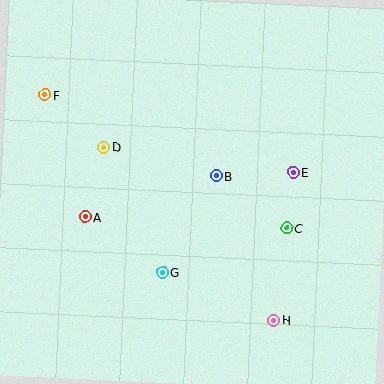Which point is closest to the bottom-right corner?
Point H is closest to the bottom-right corner.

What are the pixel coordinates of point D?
Point D is at (104, 147).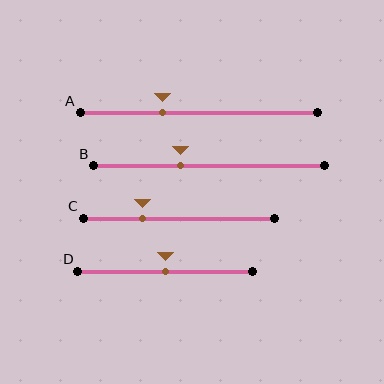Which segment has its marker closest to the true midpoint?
Segment D has its marker closest to the true midpoint.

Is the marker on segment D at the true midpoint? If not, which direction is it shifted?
Yes, the marker on segment D is at the true midpoint.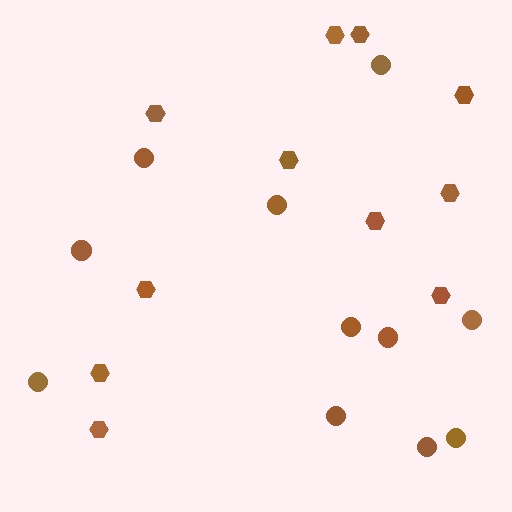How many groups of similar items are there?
There are 2 groups: one group of hexagons (11) and one group of circles (11).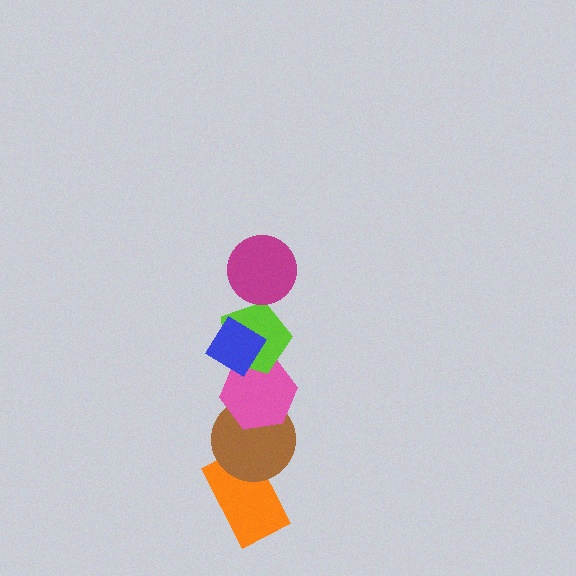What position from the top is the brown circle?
The brown circle is 5th from the top.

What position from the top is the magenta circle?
The magenta circle is 1st from the top.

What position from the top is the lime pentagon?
The lime pentagon is 3rd from the top.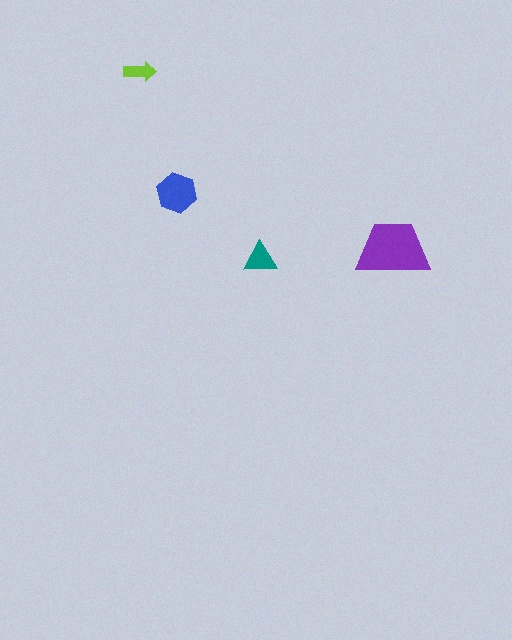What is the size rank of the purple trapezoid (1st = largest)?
1st.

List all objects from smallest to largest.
The lime arrow, the teal triangle, the blue hexagon, the purple trapezoid.